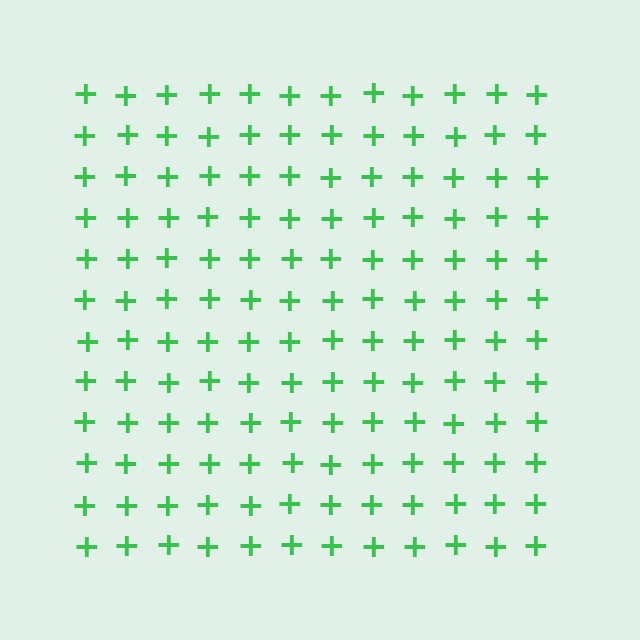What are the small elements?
The small elements are plus signs.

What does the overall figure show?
The overall figure shows a square.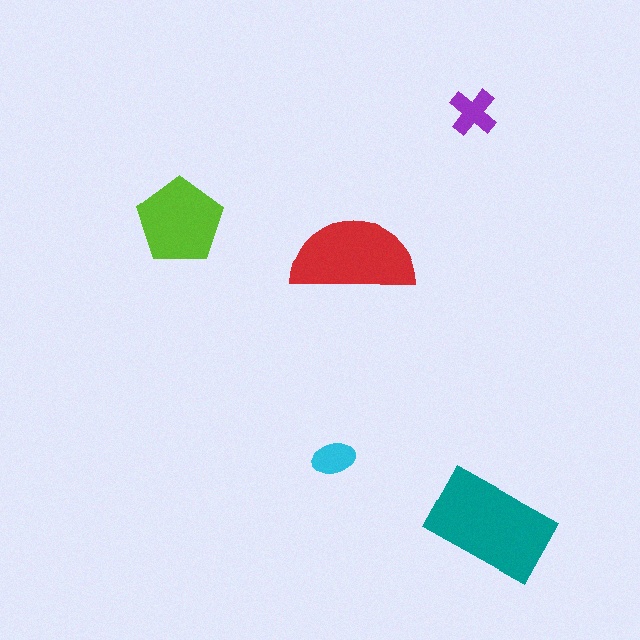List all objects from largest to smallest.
The teal rectangle, the red semicircle, the lime pentagon, the purple cross, the cyan ellipse.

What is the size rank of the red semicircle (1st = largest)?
2nd.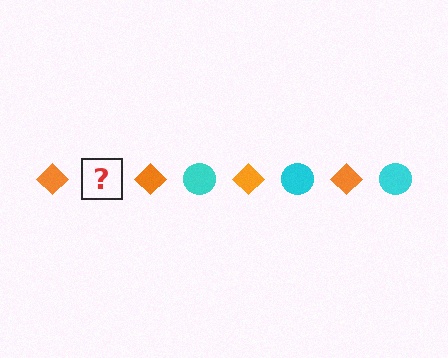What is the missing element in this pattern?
The missing element is a cyan circle.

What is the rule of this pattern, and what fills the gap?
The rule is that the pattern alternates between orange diamond and cyan circle. The gap should be filled with a cyan circle.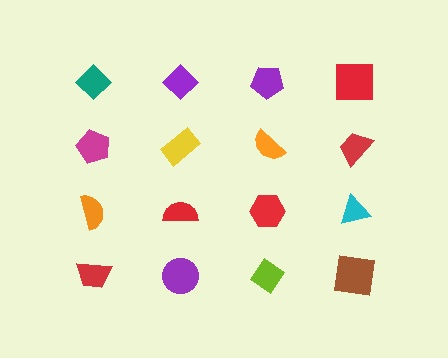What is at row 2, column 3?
An orange semicircle.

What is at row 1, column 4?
A red square.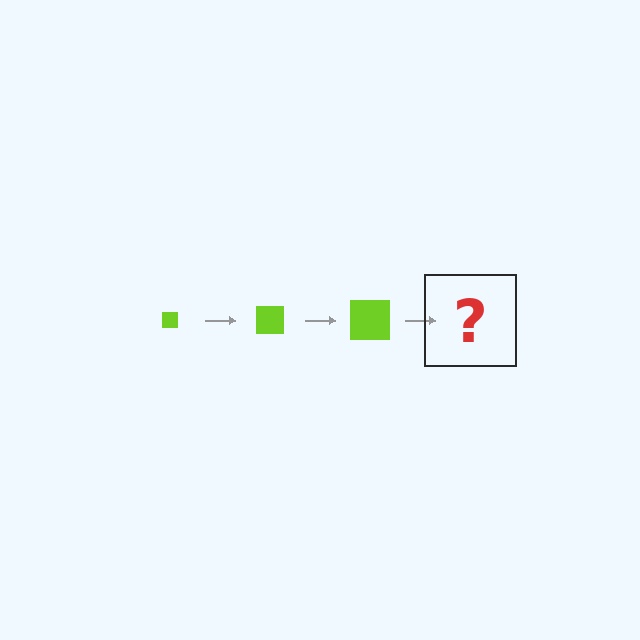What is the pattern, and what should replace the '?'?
The pattern is that the square gets progressively larger each step. The '?' should be a lime square, larger than the previous one.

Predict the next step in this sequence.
The next step is a lime square, larger than the previous one.